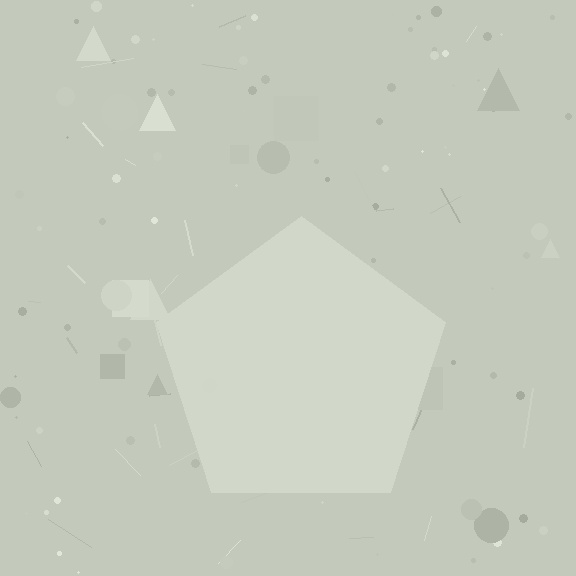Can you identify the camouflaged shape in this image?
The camouflaged shape is a pentagon.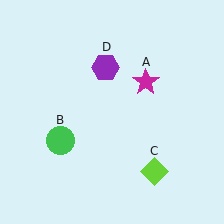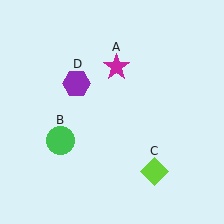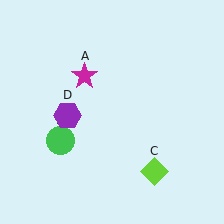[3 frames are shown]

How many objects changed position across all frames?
2 objects changed position: magenta star (object A), purple hexagon (object D).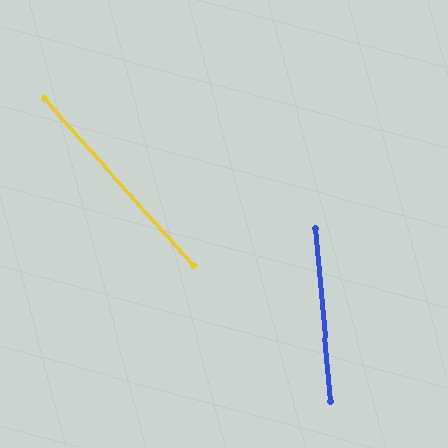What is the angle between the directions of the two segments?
Approximately 37 degrees.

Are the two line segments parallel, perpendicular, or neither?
Neither parallel nor perpendicular — they differ by about 37°.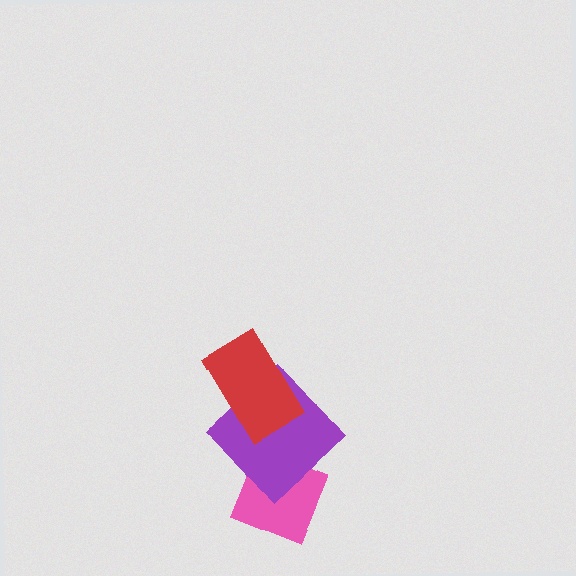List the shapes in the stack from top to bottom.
From top to bottom: the red rectangle, the purple diamond, the pink diamond.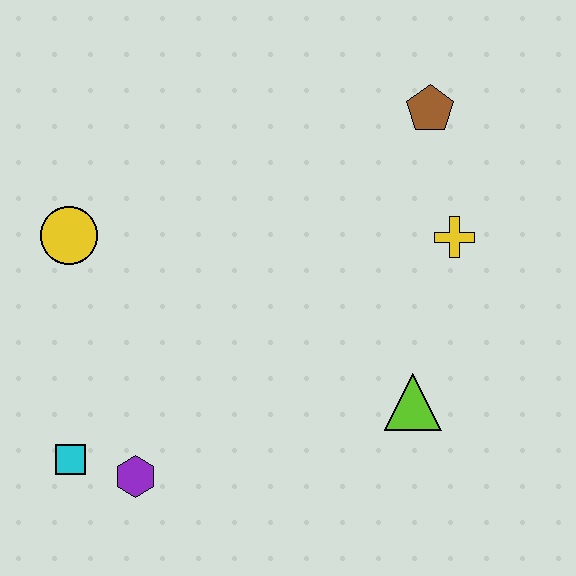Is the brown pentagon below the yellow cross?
No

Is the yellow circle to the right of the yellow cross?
No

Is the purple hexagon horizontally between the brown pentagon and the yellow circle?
Yes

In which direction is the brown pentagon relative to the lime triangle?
The brown pentagon is above the lime triangle.